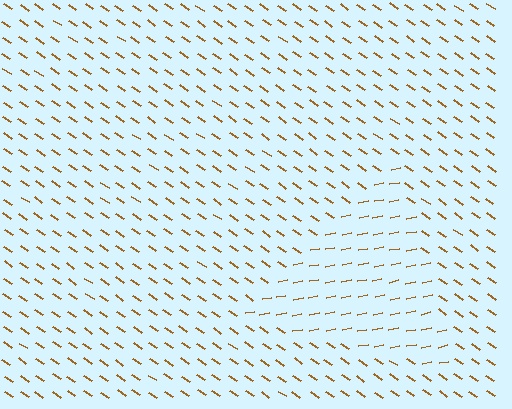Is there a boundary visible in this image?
Yes, there is a texture boundary formed by a change in line orientation.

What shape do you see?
I see a triangle.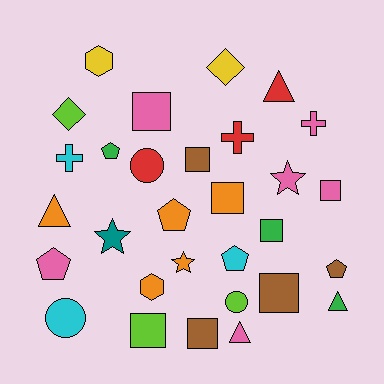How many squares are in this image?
There are 8 squares.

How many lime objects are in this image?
There are 3 lime objects.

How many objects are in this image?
There are 30 objects.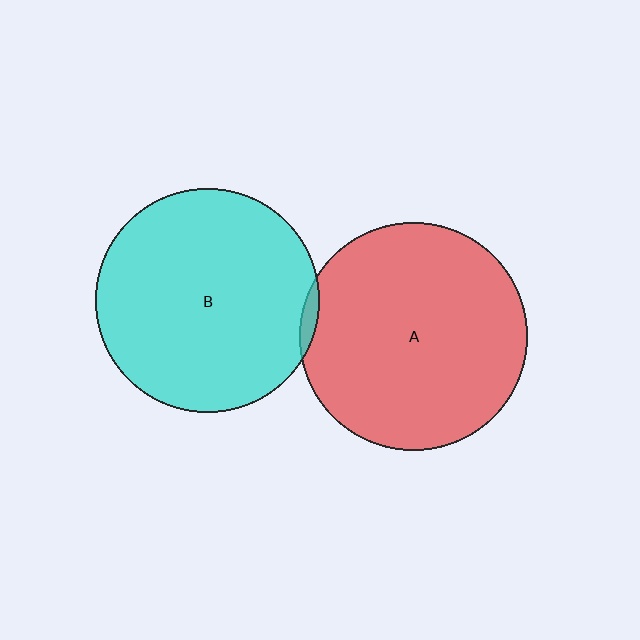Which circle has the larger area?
Circle A (red).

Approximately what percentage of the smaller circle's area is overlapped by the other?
Approximately 5%.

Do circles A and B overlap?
Yes.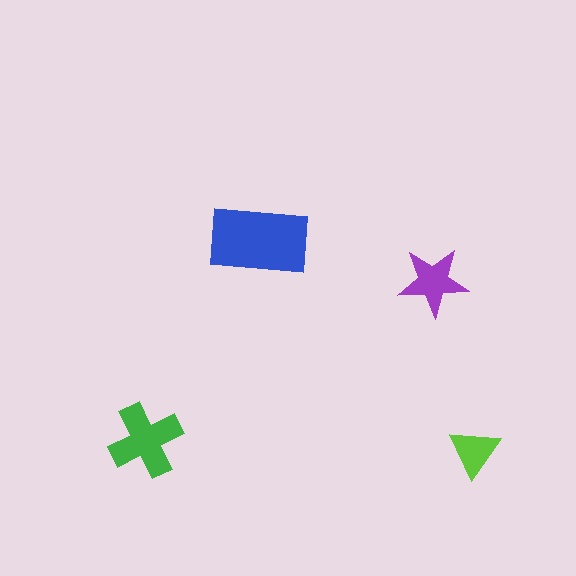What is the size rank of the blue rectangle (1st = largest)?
1st.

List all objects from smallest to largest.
The lime triangle, the purple star, the green cross, the blue rectangle.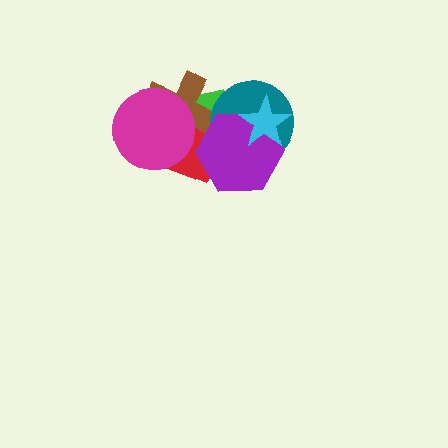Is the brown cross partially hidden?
Yes, it is partially covered by another shape.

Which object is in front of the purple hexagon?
The cyan star is in front of the purple hexagon.